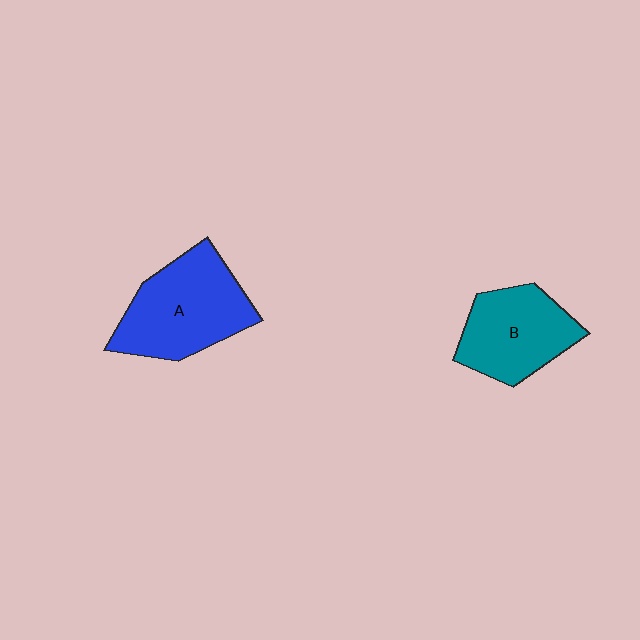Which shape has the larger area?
Shape A (blue).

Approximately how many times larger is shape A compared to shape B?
Approximately 1.2 times.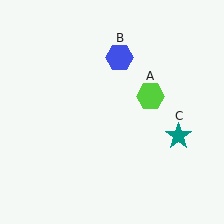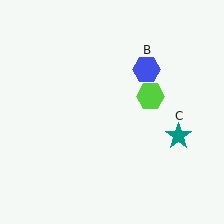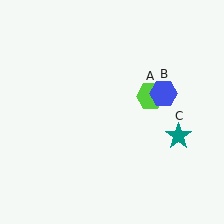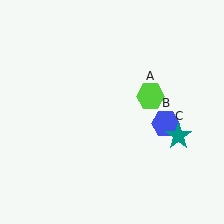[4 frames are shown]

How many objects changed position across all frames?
1 object changed position: blue hexagon (object B).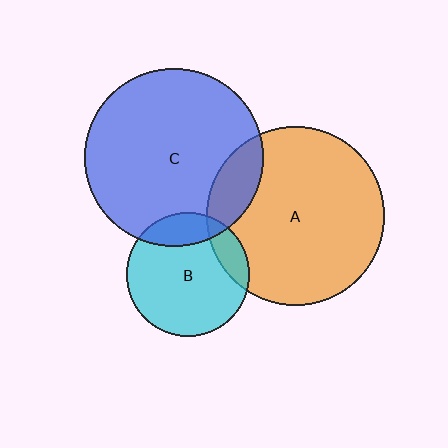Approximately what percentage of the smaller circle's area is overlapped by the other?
Approximately 15%.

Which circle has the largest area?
Circle A (orange).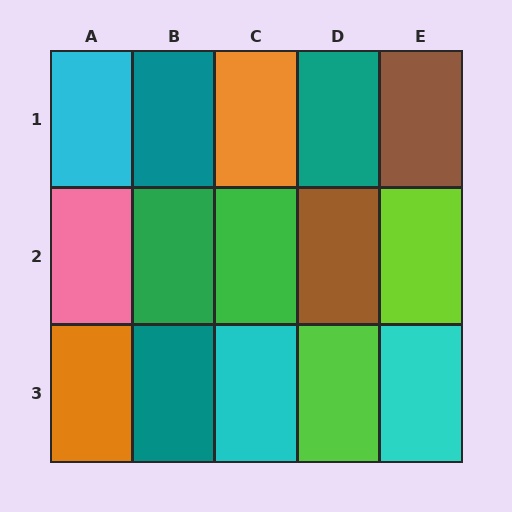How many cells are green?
2 cells are green.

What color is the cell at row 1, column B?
Teal.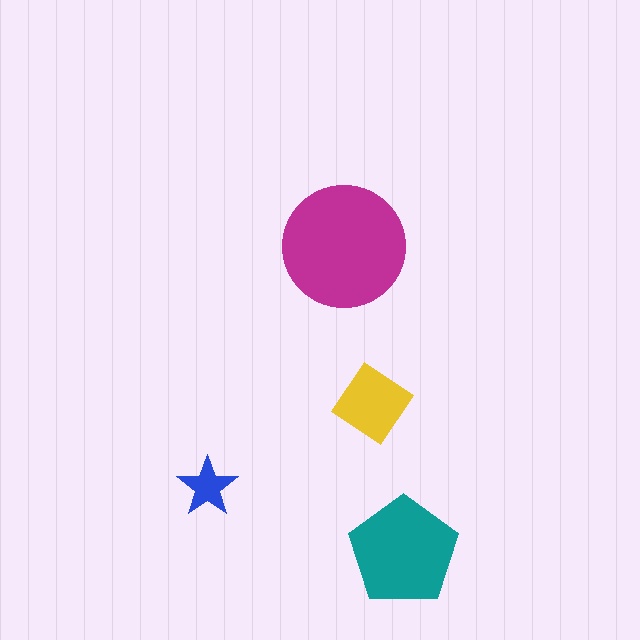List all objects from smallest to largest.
The blue star, the yellow diamond, the teal pentagon, the magenta circle.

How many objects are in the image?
There are 4 objects in the image.